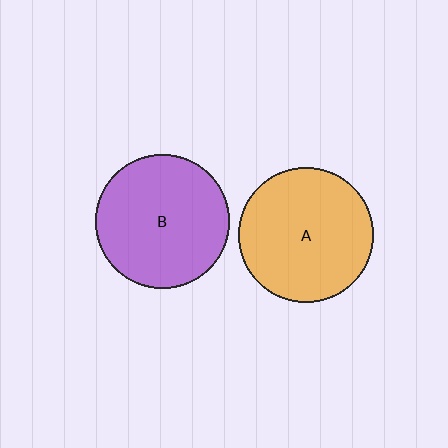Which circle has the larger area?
Circle A (orange).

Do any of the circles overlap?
No, none of the circles overlap.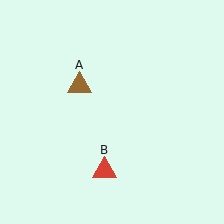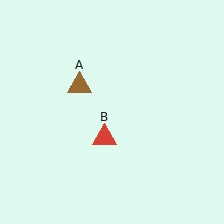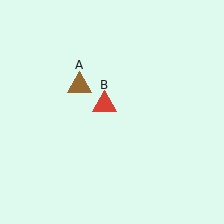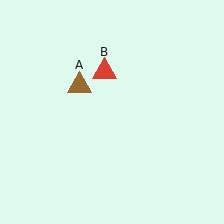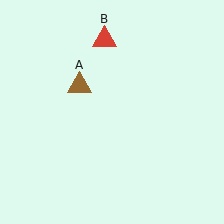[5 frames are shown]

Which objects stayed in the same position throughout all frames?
Brown triangle (object A) remained stationary.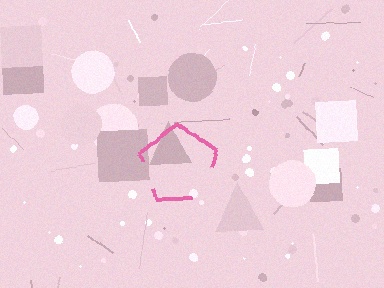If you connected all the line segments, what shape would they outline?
They would outline a pentagon.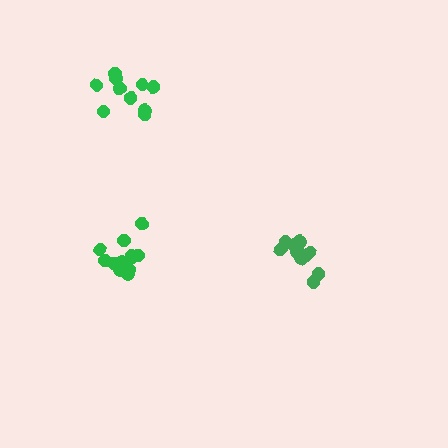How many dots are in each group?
Group 1: 13 dots, Group 2: 11 dots, Group 3: 10 dots (34 total).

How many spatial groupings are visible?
There are 3 spatial groupings.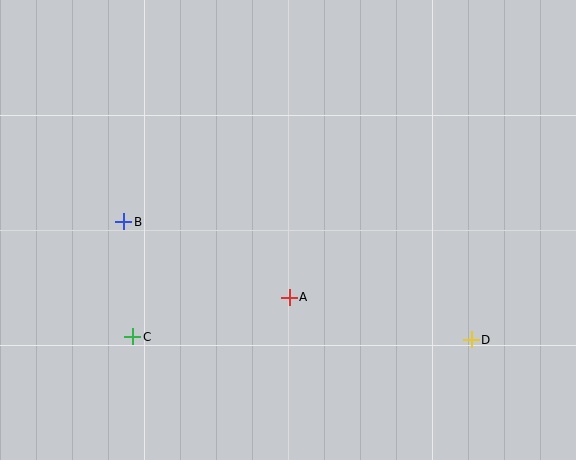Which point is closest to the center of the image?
Point A at (289, 297) is closest to the center.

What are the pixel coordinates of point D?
Point D is at (471, 340).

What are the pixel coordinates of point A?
Point A is at (289, 297).